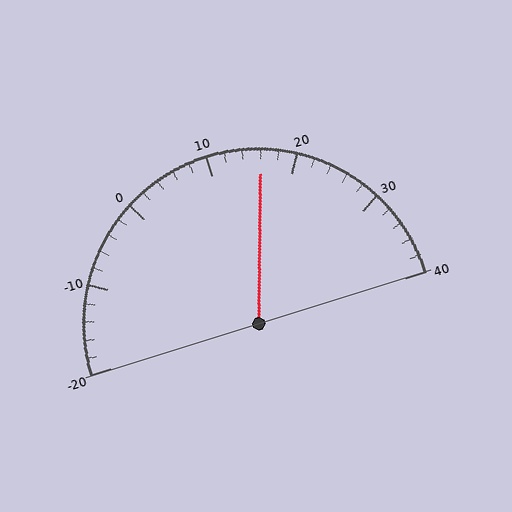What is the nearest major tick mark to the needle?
The nearest major tick mark is 20.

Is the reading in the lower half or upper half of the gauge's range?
The reading is in the upper half of the range (-20 to 40).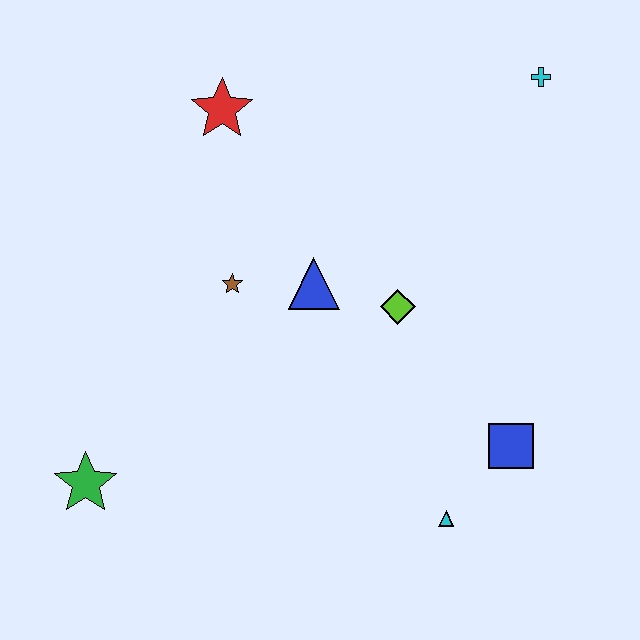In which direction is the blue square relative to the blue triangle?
The blue square is to the right of the blue triangle.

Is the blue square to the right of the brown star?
Yes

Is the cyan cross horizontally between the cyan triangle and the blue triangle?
No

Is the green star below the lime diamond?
Yes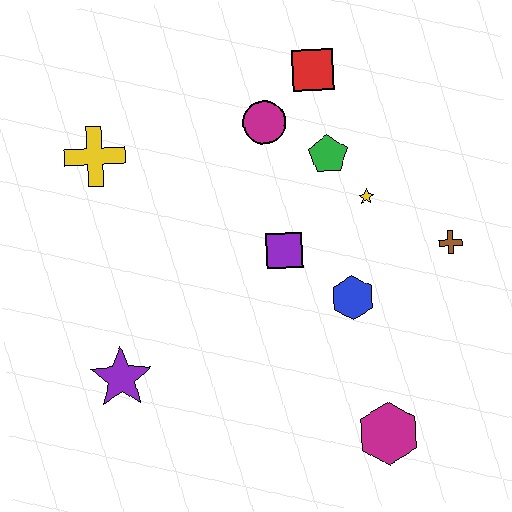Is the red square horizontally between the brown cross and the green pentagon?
No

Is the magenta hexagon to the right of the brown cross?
No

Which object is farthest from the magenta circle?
The magenta hexagon is farthest from the magenta circle.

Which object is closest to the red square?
The magenta circle is closest to the red square.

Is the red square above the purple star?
Yes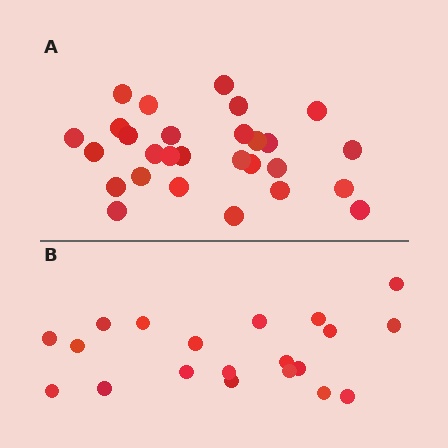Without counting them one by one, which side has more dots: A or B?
Region A (the top region) has more dots.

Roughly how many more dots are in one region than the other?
Region A has roughly 8 or so more dots than region B.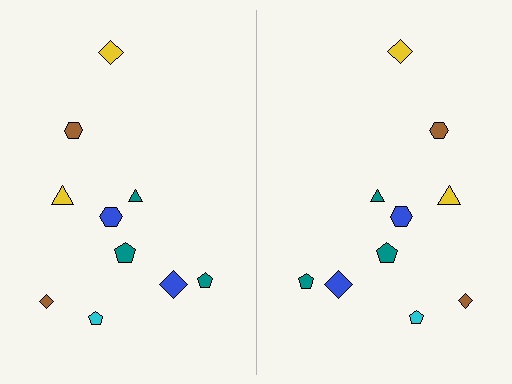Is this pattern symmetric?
Yes, this pattern has bilateral (reflection) symmetry.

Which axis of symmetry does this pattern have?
The pattern has a vertical axis of symmetry running through the center of the image.